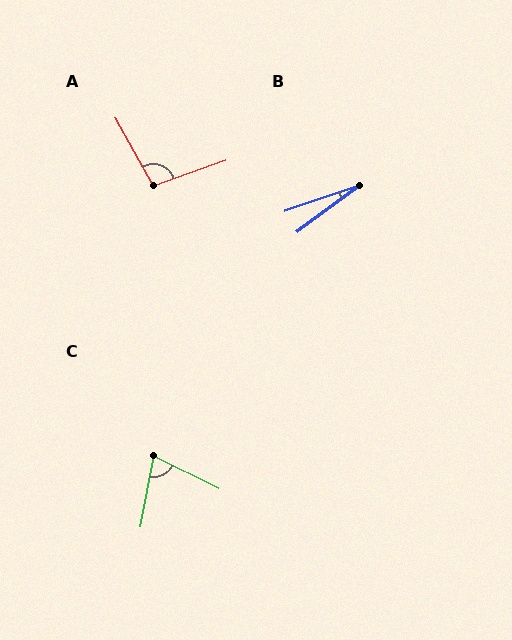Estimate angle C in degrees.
Approximately 74 degrees.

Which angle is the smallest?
B, at approximately 18 degrees.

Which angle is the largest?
A, at approximately 100 degrees.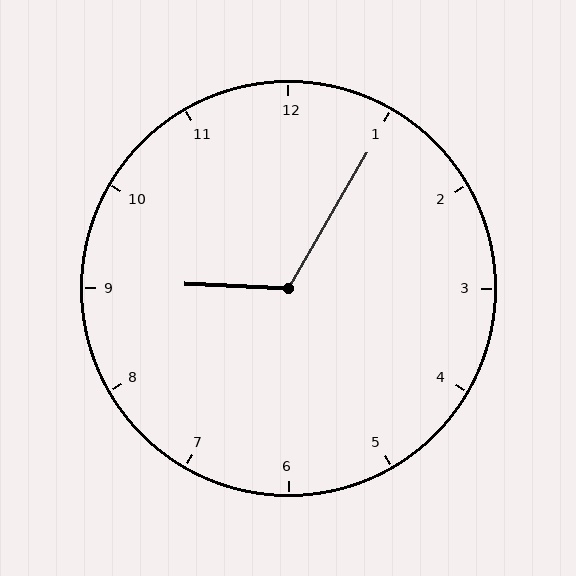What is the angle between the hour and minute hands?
Approximately 118 degrees.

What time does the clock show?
9:05.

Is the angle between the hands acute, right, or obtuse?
It is obtuse.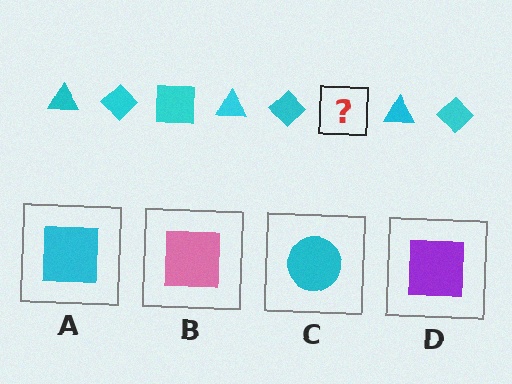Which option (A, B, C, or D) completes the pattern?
A.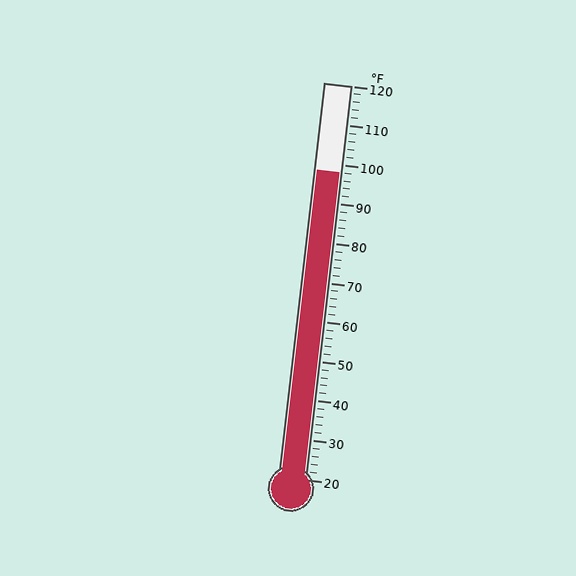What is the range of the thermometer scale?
The thermometer scale ranges from 20°F to 120°F.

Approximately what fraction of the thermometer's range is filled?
The thermometer is filled to approximately 80% of its range.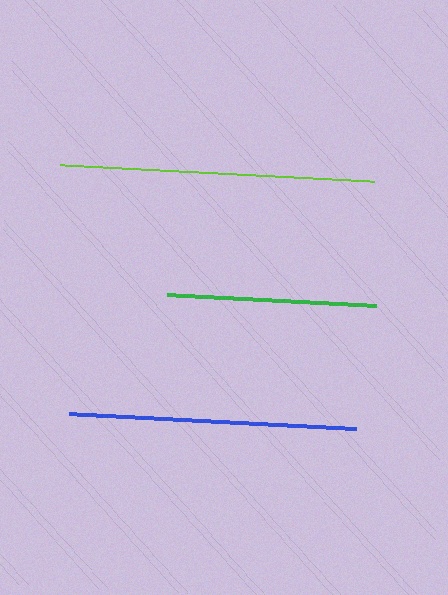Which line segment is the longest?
The lime line is the longest at approximately 314 pixels.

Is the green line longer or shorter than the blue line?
The blue line is longer than the green line.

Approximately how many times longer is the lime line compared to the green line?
The lime line is approximately 1.5 times the length of the green line.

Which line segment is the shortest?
The green line is the shortest at approximately 209 pixels.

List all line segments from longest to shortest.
From longest to shortest: lime, blue, green.